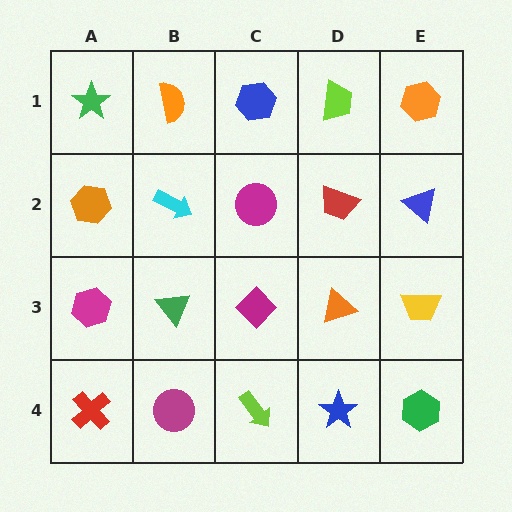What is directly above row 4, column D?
An orange triangle.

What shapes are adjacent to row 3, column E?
A blue triangle (row 2, column E), a green hexagon (row 4, column E), an orange triangle (row 3, column D).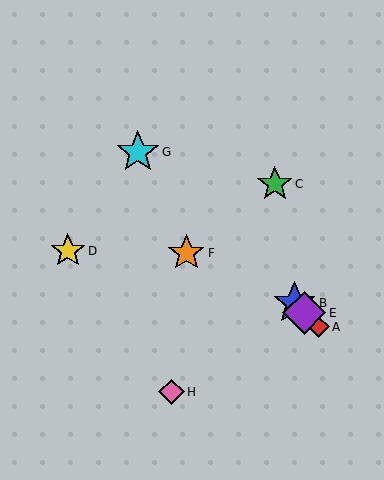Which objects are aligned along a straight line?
Objects A, B, E, G are aligned along a straight line.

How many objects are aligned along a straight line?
4 objects (A, B, E, G) are aligned along a straight line.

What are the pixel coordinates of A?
Object A is at (319, 327).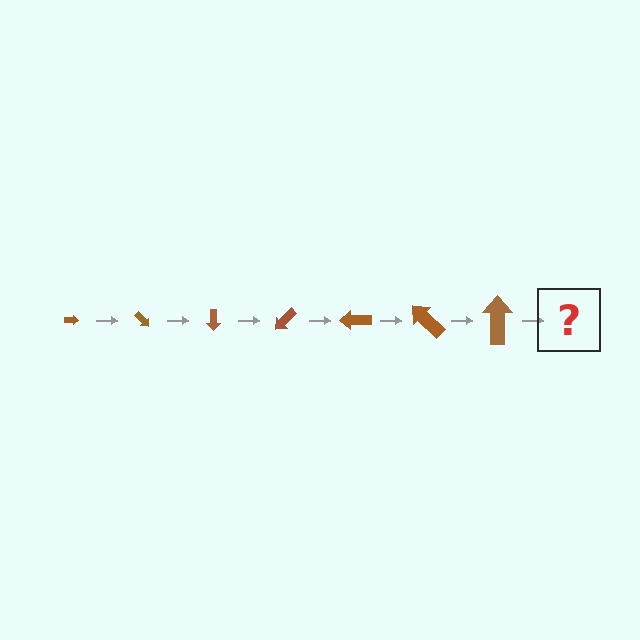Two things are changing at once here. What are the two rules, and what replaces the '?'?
The two rules are that the arrow grows larger each step and it rotates 45 degrees each step. The '?' should be an arrow, larger than the previous one and rotated 315 degrees from the start.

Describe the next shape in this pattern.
It should be an arrow, larger than the previous one and rotated 315 degrees from the start.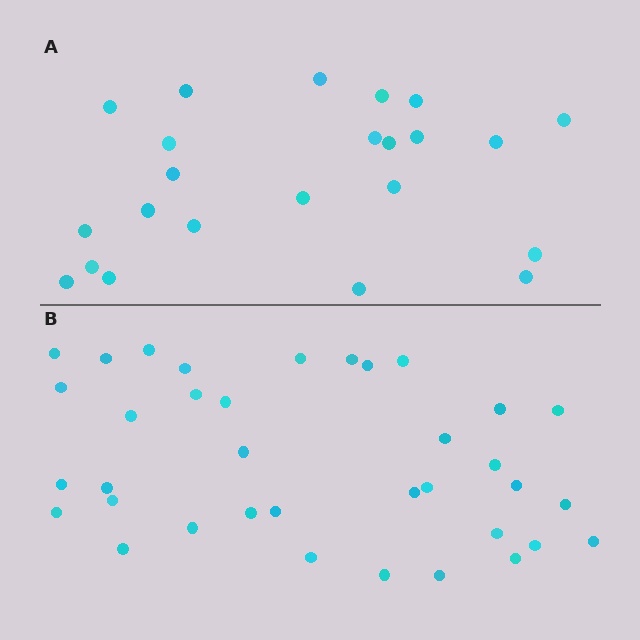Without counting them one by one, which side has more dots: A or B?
Region B (the bottom region) has more dots.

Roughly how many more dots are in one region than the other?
Region B has approximately 15 more dots than region A.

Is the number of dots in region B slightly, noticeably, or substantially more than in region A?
Region B has substantially more. The ratio is roughly 1.6 to 1.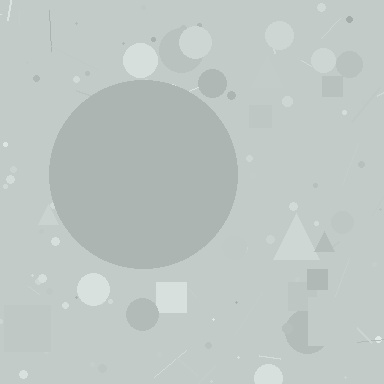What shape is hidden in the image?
A circle is hidden in the image.